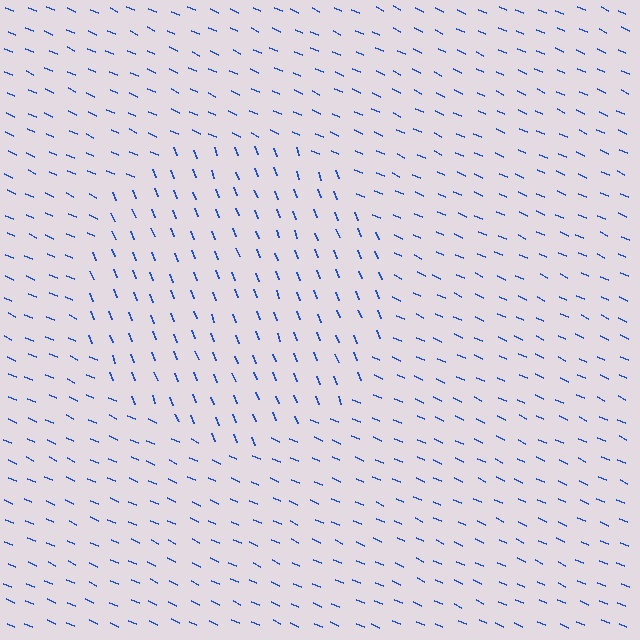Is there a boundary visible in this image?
Yes, there is a texture boundary formed by a change in line orientation.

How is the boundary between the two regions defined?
The boundary is defined purely by a change in line orientation (approximately 45 degrees difference). All lines are the same color and thickness.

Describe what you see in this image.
The image is filled with small blue line segments. A circle region in the image has lines oriented differently from the surrounding lines, creating a visible texture boundary.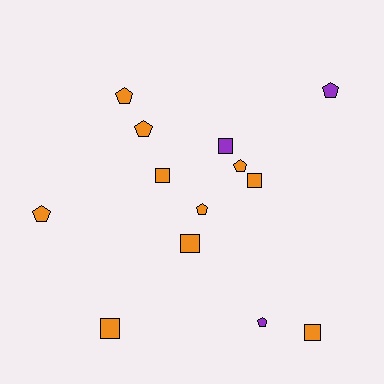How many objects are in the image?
There are 13 objects.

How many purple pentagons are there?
There are 2 purple pentagons.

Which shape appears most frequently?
Pentagon, with 7 objects.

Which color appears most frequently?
Orange, with 10 objects.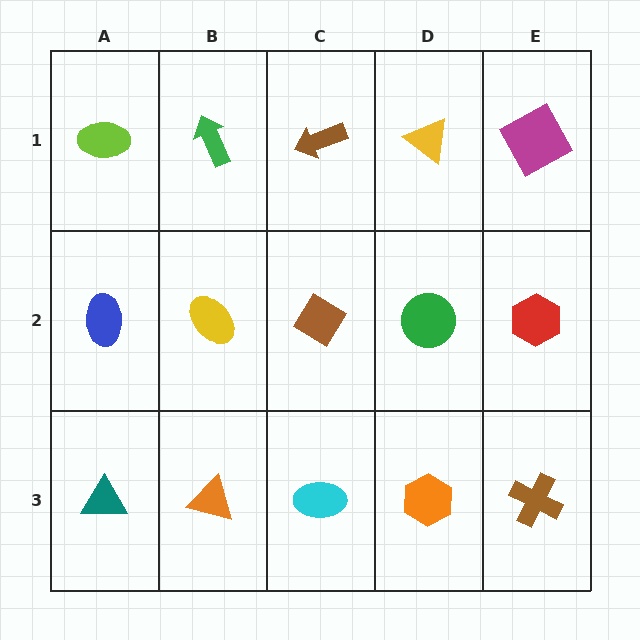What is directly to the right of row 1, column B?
A brown arrow.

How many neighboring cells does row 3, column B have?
3.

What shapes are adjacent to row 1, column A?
A blue ellipse (row 2, column A), a green arrow (row 1, column B).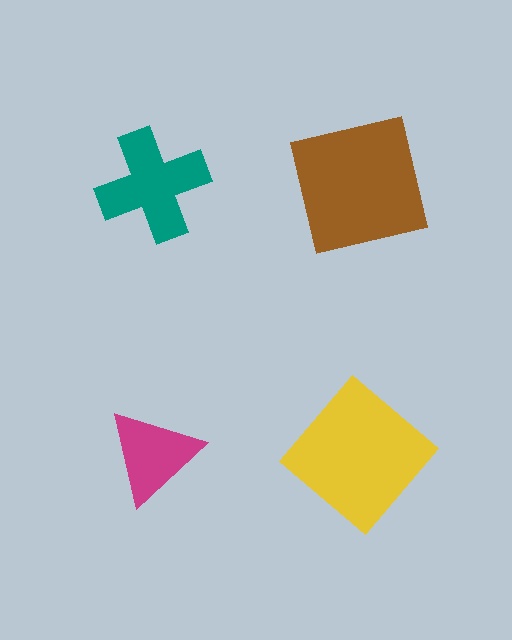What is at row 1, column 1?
A teal cross.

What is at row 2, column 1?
A magenta triangle.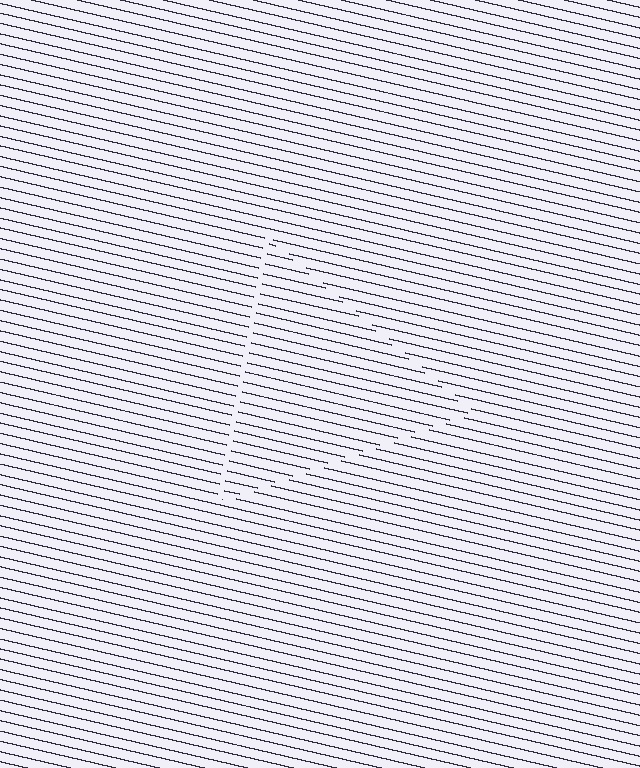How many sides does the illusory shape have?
3 sides — the line-ends trace a triangle.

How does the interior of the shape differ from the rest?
The interior of the shape contains the same grating, shifted by half a period — the contour is defined by the phase discontinuity where line-ends from the inner and outer gratings abut.